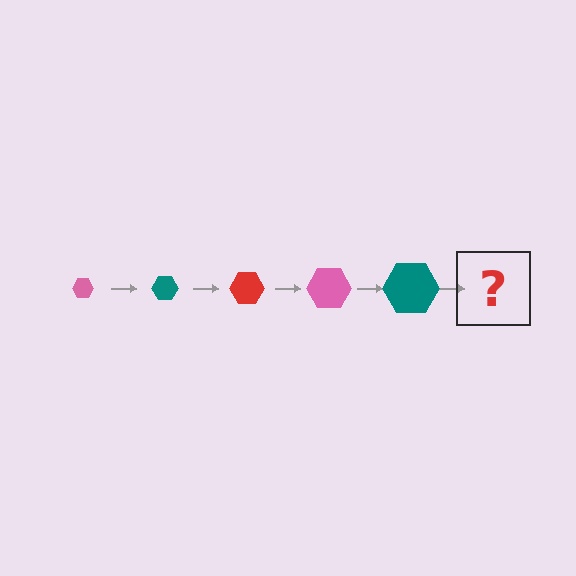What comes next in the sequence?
The next element should be a red hexagon, larger than the previous one.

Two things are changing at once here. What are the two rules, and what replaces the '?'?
The two rules are that the hexagon grows larger each step and the color cycles through pink, teal, and red. The '?' should be a red hexagon, larger than the previous one.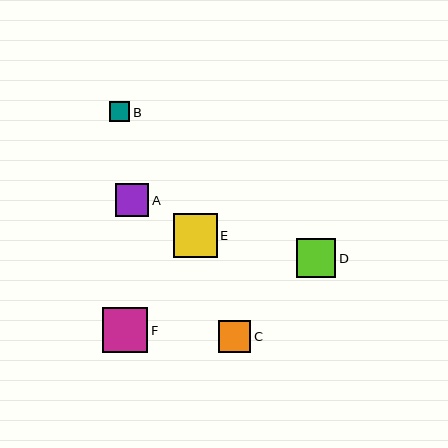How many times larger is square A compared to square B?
Square A is approximately 1.6 times the size of square B.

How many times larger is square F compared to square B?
Square F is approximately 2.2 times the size of square B.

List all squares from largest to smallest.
From largest to smallest: F, E, D, A, C, B.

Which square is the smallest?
Square B is the smallest with a size of approximately 20 pixels.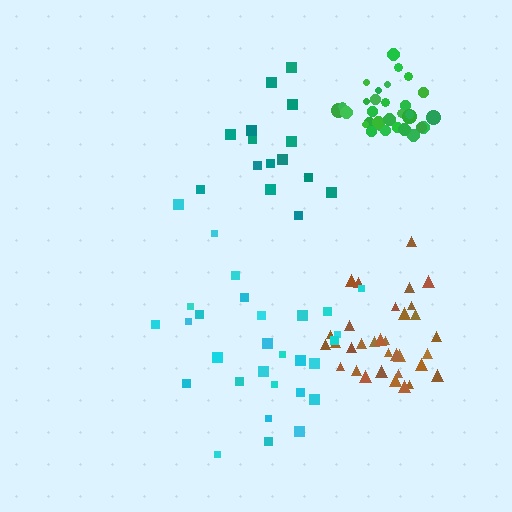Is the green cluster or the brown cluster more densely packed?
Green.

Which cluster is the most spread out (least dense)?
Cyan.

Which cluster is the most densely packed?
Green.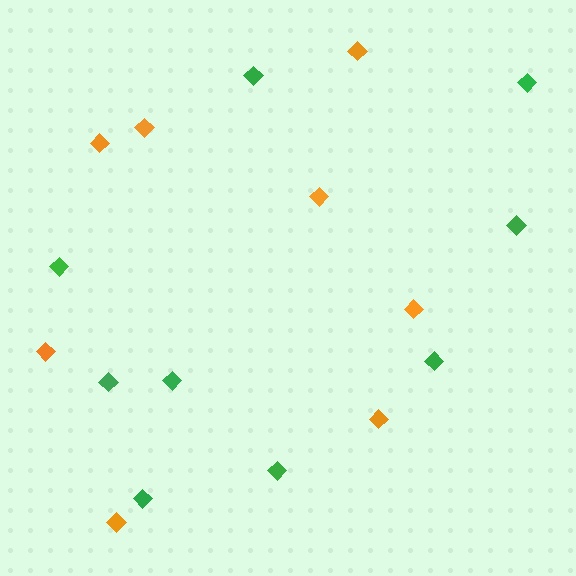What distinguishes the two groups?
There are 2 groups: one group of green diamonds (9) and one group of orange diamonds (8).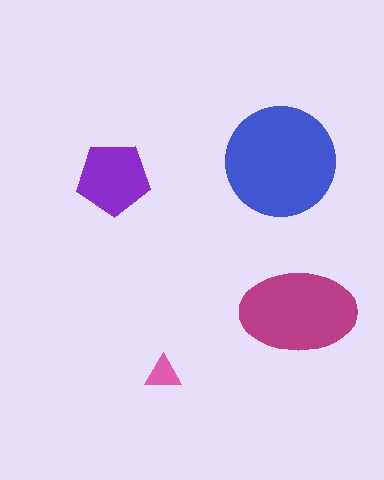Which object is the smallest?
The pink triangle.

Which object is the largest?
The blue circle.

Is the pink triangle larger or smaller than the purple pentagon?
Smaller.